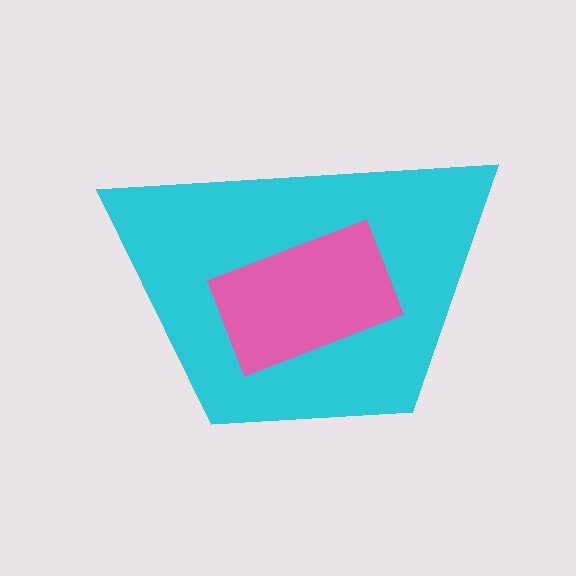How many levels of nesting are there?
2.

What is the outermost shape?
The cyan trapezoid.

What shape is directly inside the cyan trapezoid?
The pink rectangle.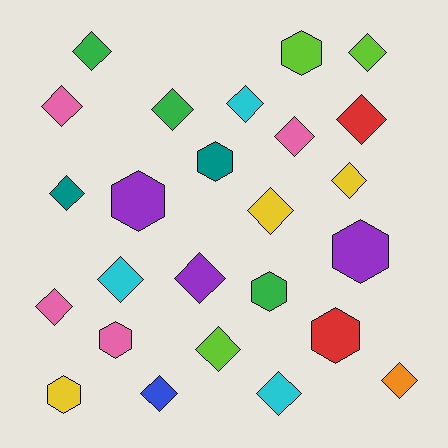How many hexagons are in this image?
There are 8 hexagons.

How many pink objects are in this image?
There are 4 pink objects.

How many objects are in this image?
There are 25 objects.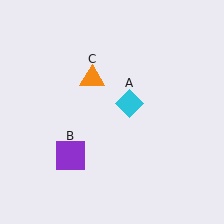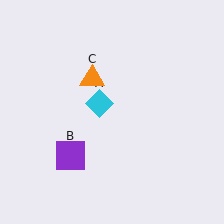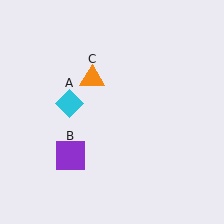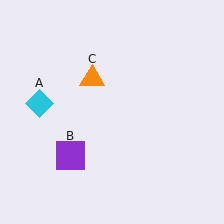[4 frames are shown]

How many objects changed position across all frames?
1 object changed position: cyan diamond (object A).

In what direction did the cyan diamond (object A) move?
The cyan diamond (object A) moved left.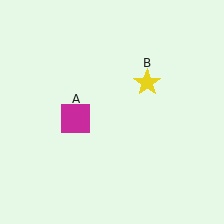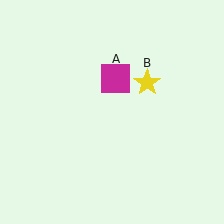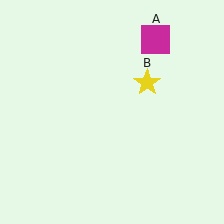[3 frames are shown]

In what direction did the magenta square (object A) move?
The magenta square (object A) moved up and to the right.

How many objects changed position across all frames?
1 object changed position: magenta square (object A).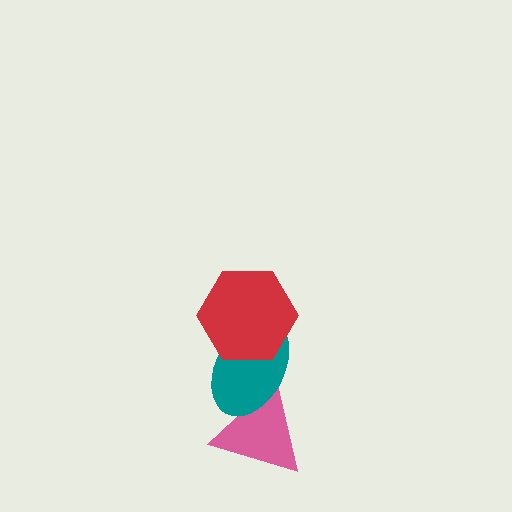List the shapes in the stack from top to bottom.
From top to bottom: the red hexagon, the teal ellipse, the pink triangle.